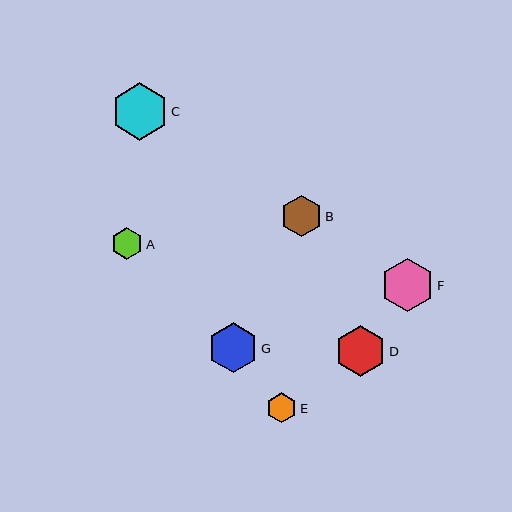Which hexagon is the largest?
Hexagon C is the largest with a size of approximately 57 pixels.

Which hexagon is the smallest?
Hexagon E is the smallest with a size of approximately 30 pixels.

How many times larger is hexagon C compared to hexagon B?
Hexagon C is approximately 1.4 times the size of hexagon B.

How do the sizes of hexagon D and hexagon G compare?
Hexagon D and hexagon G are approximately the same size.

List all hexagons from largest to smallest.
From largest to smallest: C, F, D, G, B, A, E.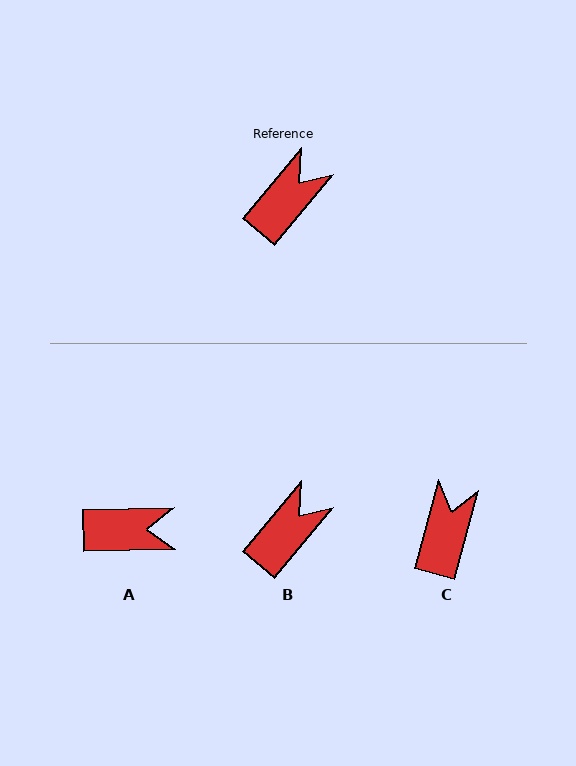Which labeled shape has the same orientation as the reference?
B.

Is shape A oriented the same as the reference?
No, it is off by about 48 degrees.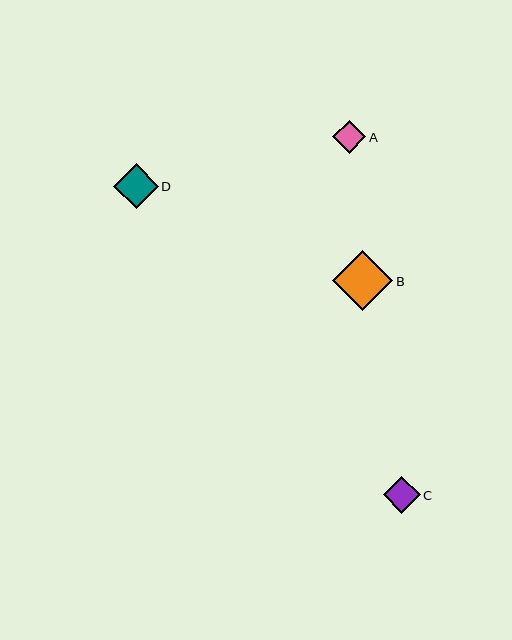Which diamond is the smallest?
Diamond A is the smallest with a size of approximately 33 pixels.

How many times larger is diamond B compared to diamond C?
Diamond B is approximately 1.6 times the size of diamond C.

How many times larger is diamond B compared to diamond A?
Diamond B is approximately 1.9 times the size of diamond A.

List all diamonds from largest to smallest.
From largest to smallest: B, D, C, A.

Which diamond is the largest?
Diamond B is the largest with a size of approximately 60 pixels.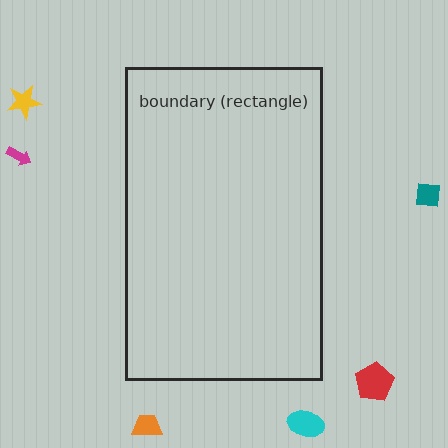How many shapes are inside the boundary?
0 inside, 6 outside.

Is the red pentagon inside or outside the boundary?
Outside.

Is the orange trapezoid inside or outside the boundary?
Outside.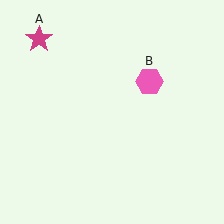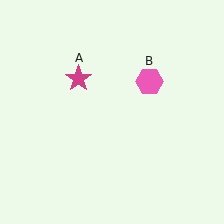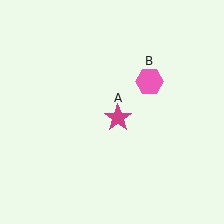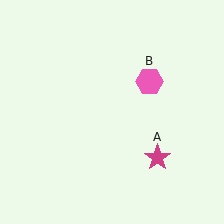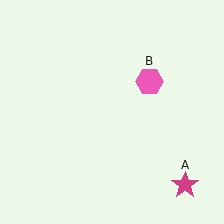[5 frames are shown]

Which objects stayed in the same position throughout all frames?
Pink hexagon (object B) remained stationary.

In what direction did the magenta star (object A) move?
The magenta star (object A) moved down and to the right.